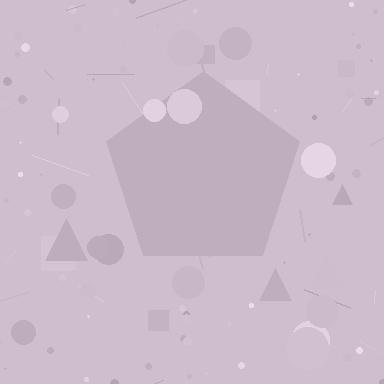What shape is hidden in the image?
A pentagon is hidden in the image.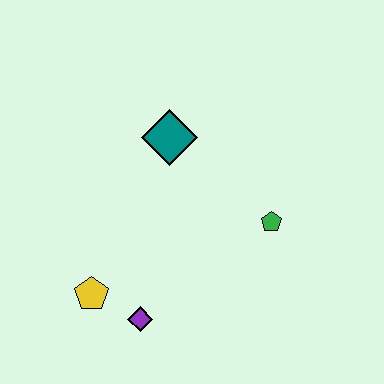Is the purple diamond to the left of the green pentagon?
Yes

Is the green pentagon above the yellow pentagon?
Yes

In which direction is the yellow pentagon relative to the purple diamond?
The yellow pentagon is to the left of the purple diamond.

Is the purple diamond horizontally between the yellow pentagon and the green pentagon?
Yes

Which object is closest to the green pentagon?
The teal diamond is closest to the green pentagon.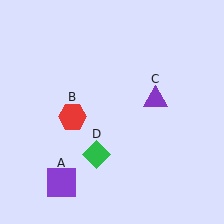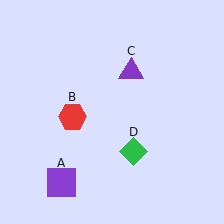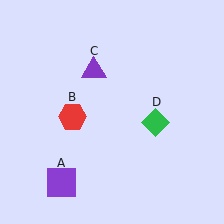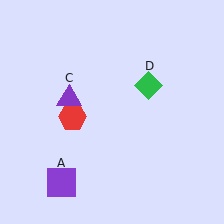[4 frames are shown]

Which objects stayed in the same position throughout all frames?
Purple square (object A) and red hexagon (object B) remained stationary.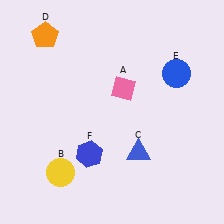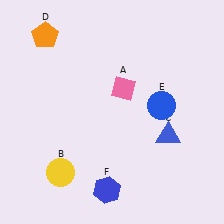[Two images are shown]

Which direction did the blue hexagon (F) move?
The blue hexagon (F) moved down.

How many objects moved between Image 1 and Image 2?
3 objects moved between the two images.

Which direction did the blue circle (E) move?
The blue circle (E) moved down.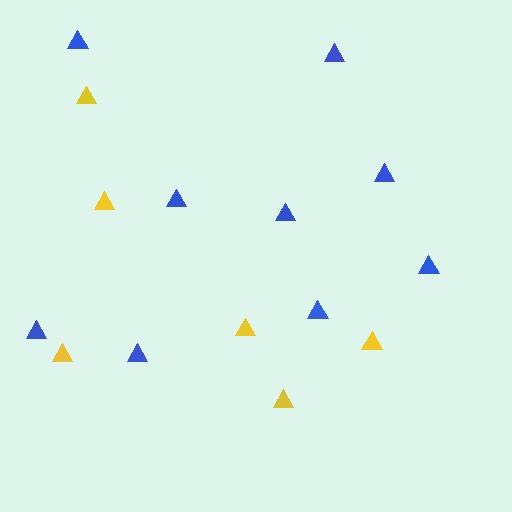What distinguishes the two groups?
There are 2 groups: one group of blue triangles (9) and one group of yellow triangles (6).